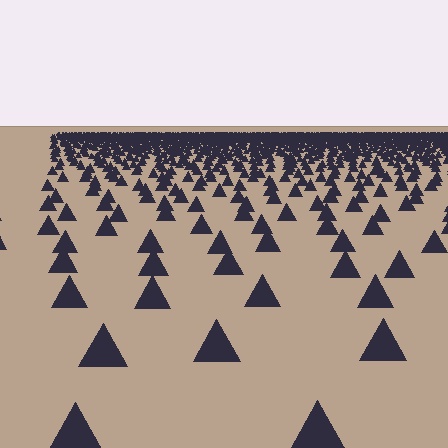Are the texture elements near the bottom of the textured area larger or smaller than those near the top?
Larger. Near the bottom, elements are closer to the viewer and appear at a bigger on-screen size.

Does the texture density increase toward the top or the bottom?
Density increases toward the top.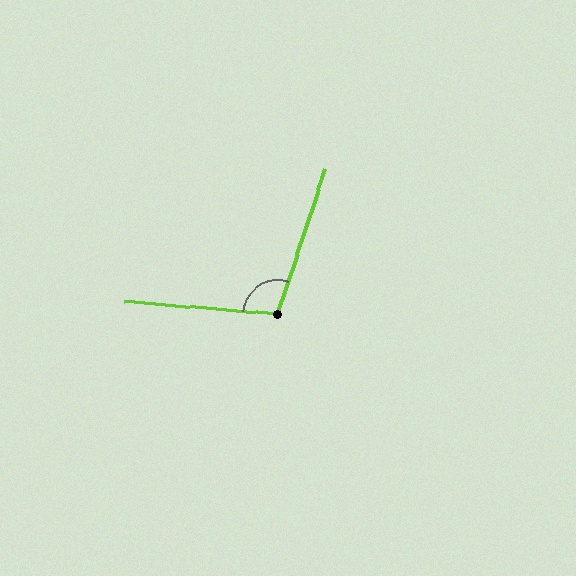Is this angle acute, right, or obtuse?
It is obtuse.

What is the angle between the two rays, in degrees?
Approximately 103 degrees.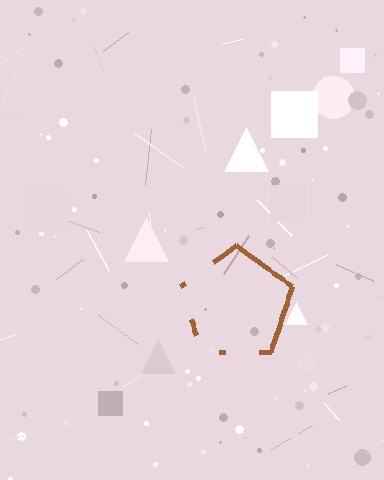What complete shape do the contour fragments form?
The contour fragments form a pentagon.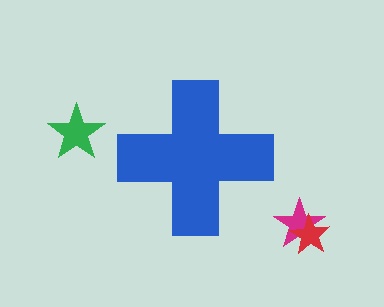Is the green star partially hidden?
No, the green star is fully visible.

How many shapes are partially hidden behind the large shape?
0 shapes are partially hidden.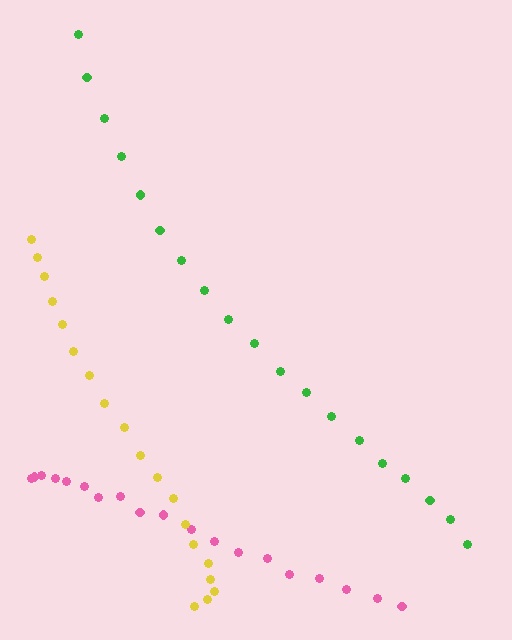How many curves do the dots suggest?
There are 3 distinct paths.